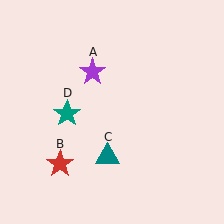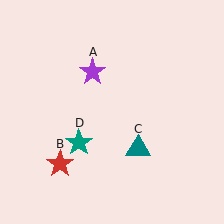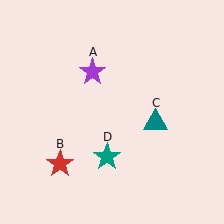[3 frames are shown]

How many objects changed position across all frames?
2 objects changed position: teal triangle (object C), teal star (object D).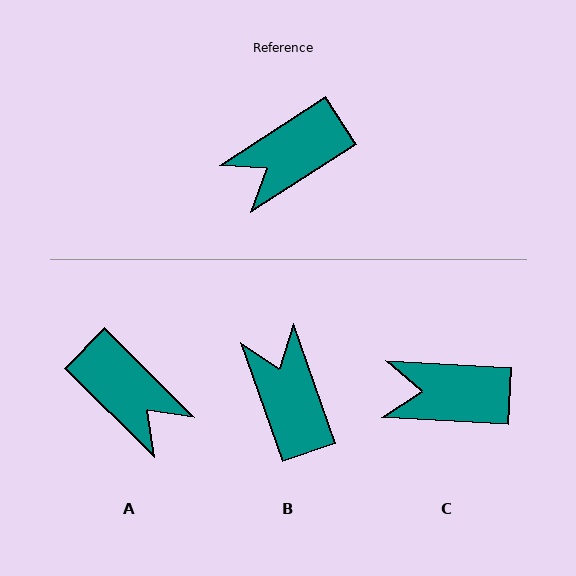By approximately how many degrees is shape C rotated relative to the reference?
Approximately 36 degrees clockwise.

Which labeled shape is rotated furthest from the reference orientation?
B, about 103 degrees away.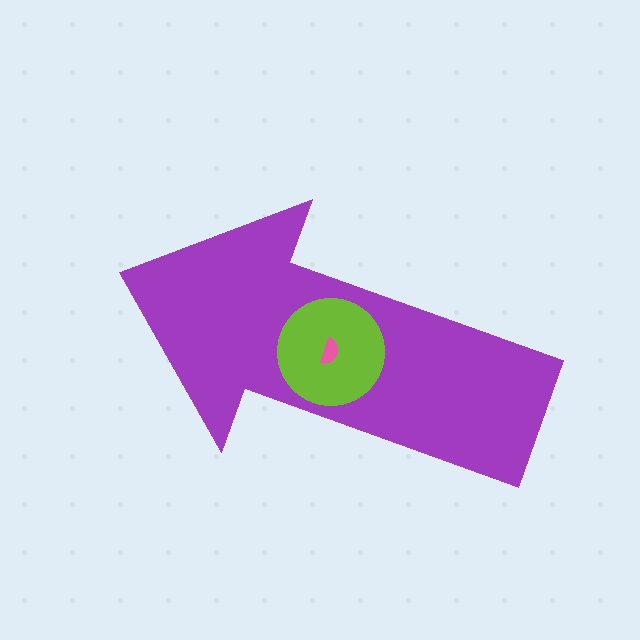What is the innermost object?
The pink semicircle.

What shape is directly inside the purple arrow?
The lime circle.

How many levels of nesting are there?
3.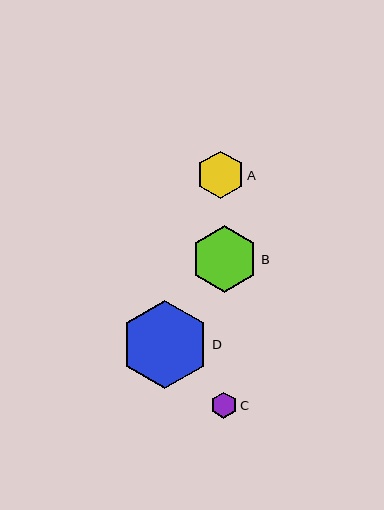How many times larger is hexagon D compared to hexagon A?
Hexagon D is approximately 1.8 times the size of hexagon A.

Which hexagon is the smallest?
Hexagon C is the smallest with a size of approximately 26 pixels.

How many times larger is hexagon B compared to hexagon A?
Hexagon B is approximately 1.4 times the size of hexagon A.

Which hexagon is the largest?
Hexagon D is the largest with a size of approximately 88 pixels.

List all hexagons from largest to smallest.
From largest to smallest: D, B, A, C.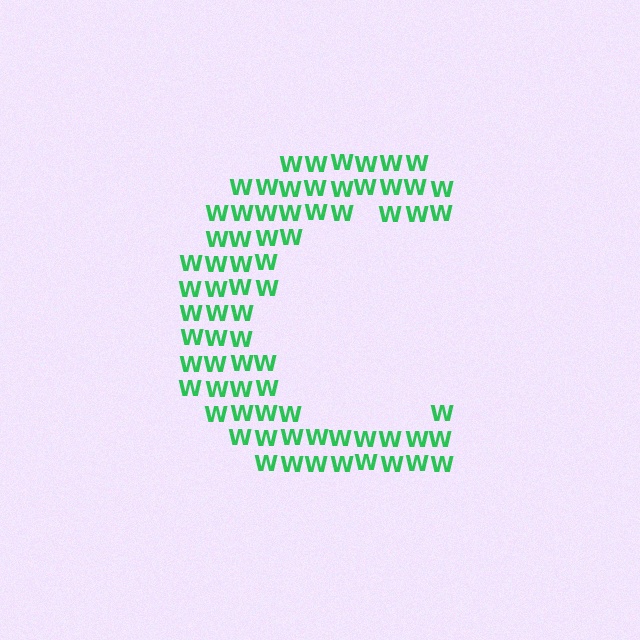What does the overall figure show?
The overall figure shows the letter C.